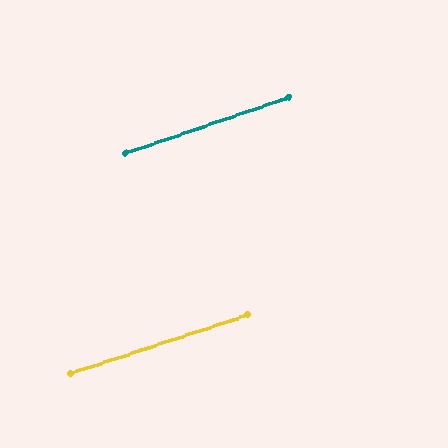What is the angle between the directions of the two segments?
Approximately 0 degrees.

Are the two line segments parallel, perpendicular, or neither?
Parallel — their directions differ by only 0.2°.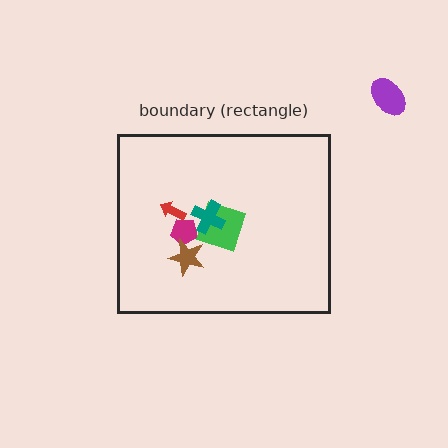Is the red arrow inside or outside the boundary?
Inside.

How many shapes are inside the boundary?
5 inside, 1 outside.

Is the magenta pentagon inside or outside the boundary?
Inside.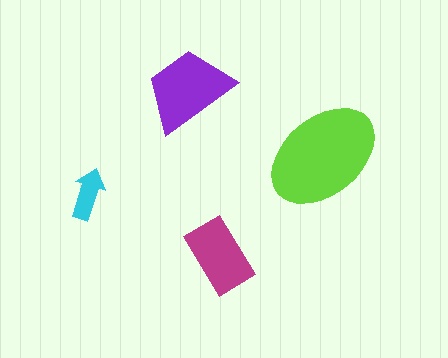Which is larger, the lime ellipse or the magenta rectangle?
The lime ellipse.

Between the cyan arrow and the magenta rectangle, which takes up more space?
The magenta rectangle.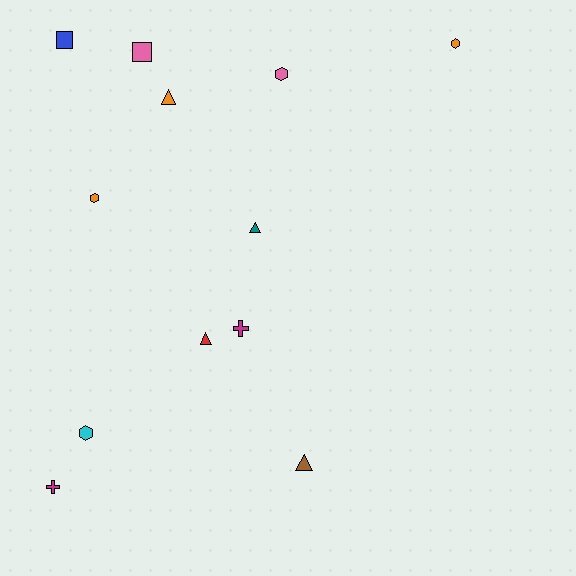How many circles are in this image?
There are no circles.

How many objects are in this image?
There are 12 objects.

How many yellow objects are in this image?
There are no yellow objects.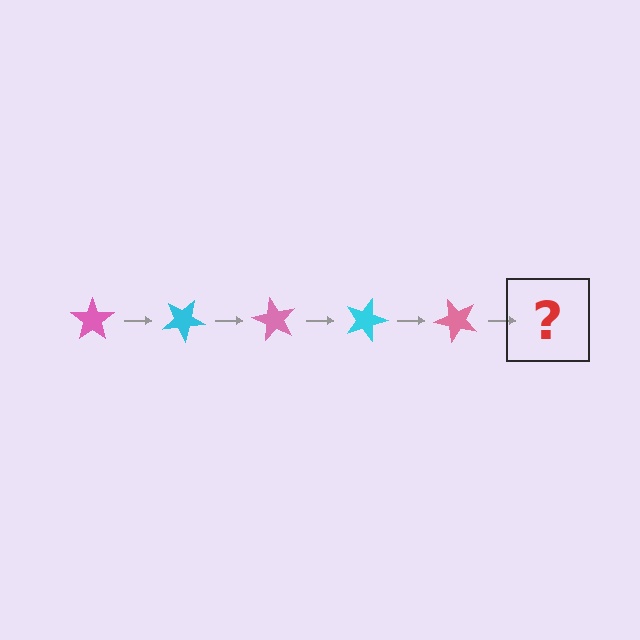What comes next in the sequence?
The next element should be a cyan star, rotated 150 degrees from the start.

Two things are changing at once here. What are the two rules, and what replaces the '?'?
The two rules are that it rotates 30 degrees each step and the color cycles through pink and cyan. The '?' should be a cyan star, rotated 150 degrees from the start.